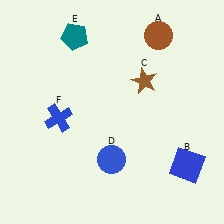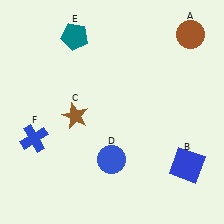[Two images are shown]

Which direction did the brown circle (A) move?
The brown circle (A) moved right.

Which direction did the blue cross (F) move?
The blue cross (F) moved left.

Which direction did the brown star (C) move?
The brown star (C) moved left.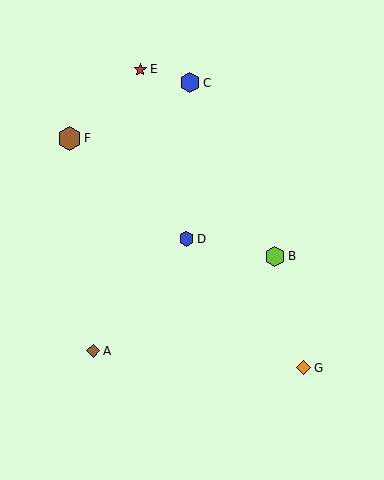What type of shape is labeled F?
Shape F is a brown hexagon.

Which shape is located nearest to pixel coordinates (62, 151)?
The brown hexagon (labeled F) at (69, 138) is nearest to that location.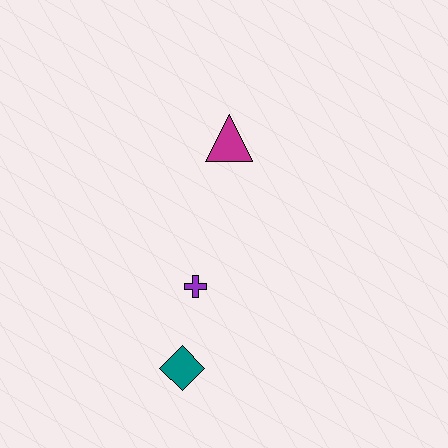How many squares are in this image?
There are no squares.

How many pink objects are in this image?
There are no pink objects.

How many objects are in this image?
There are 3 objects.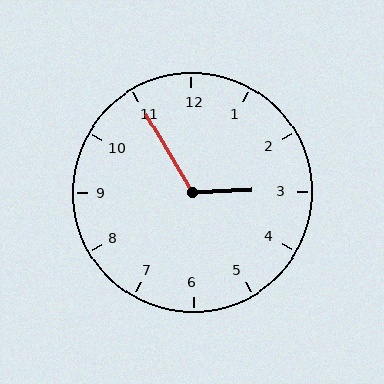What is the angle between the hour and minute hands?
Approximately 118 degrees.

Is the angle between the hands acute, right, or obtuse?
It is obtuse.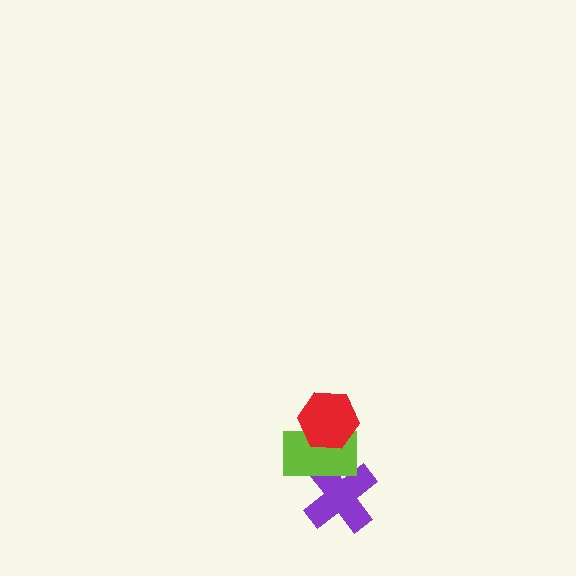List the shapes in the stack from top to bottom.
From top to bottom: the red hexagon, the lime rectangle, the purple cross.